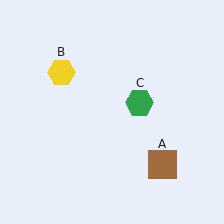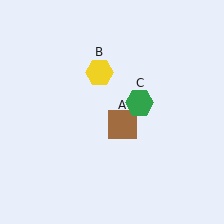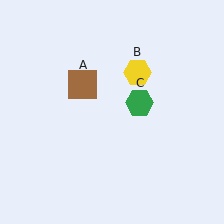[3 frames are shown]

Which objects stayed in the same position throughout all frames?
Green hexagon (object C) remained stationary.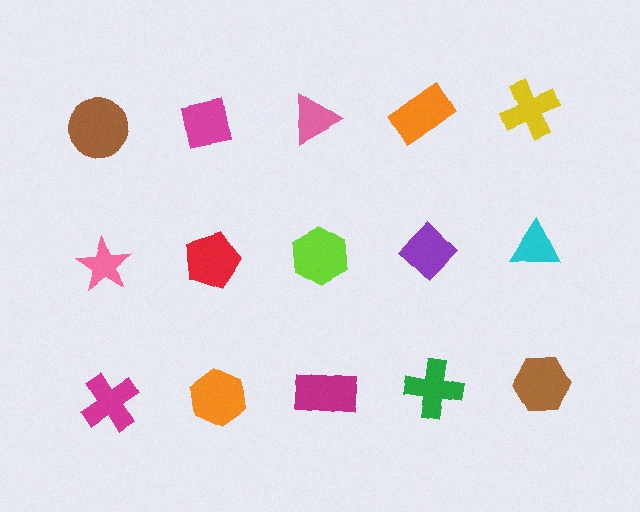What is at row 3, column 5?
A brown hexagon.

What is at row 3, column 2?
An orange hexagon.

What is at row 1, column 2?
A magenta square.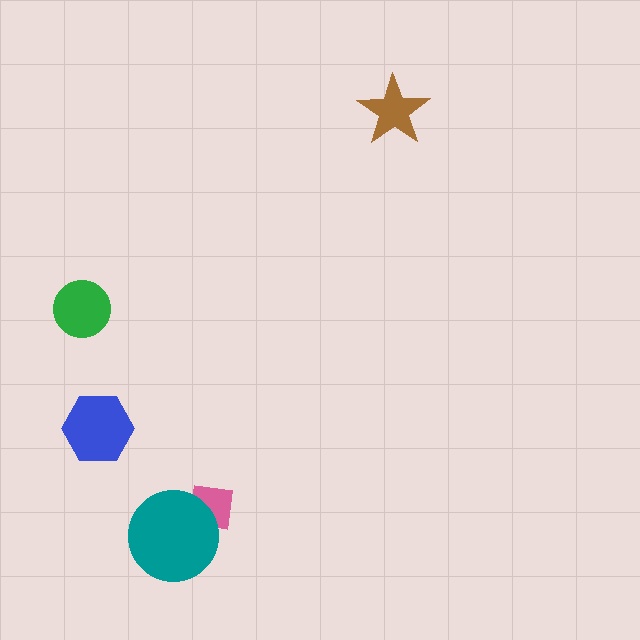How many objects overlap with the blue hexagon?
0 objects overlap with the blue hexagon.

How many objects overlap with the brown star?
0 objects overlap with the brown star.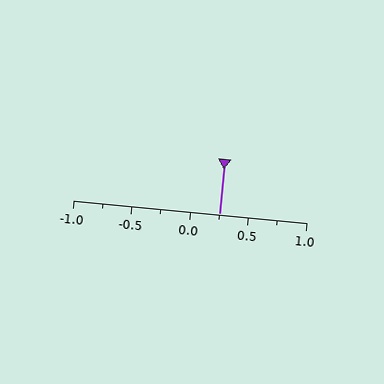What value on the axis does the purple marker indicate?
The marker indicates approximately 0.25.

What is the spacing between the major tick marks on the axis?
The major ticks are spaced 0.5 apart.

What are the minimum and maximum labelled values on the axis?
The axis runs from -1.0 to 1.0.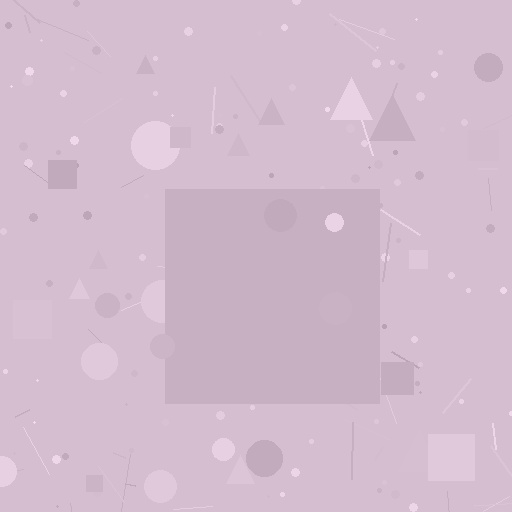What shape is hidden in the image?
A square is hidden in the image.